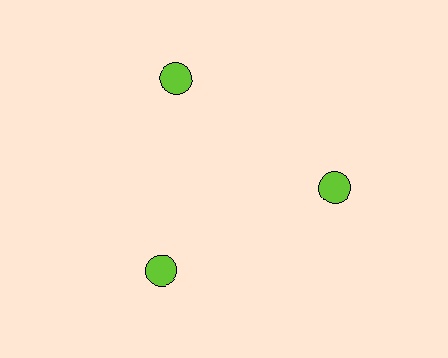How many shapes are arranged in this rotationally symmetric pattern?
There are 3 shapes, arranged in 3 groups of 1.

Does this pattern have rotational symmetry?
Yes, this pattern has 3-fold rotational symmetry. It looks the same after rotating 120 degrees around the center.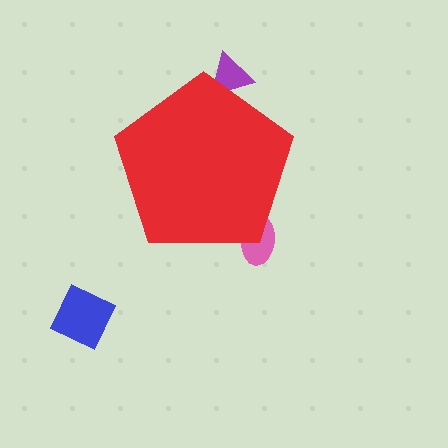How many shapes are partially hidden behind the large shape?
2 shapes are partially hidden.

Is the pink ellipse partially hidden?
Yes, the pink ellipse is partially hidden behind the red pentagon.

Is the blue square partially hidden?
No, the blue square is fully visible.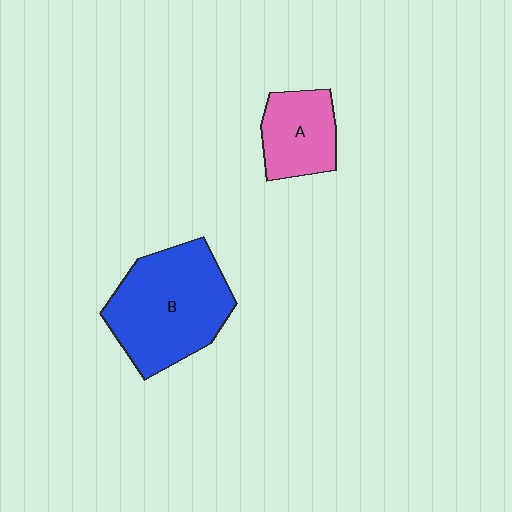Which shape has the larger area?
Shape B (blue).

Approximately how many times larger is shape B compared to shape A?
Approximately 2.0 times.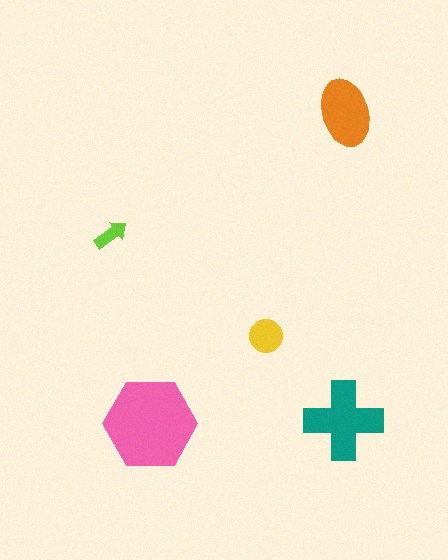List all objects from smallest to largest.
The lime arrow, the yellow circle, the orange ellipse, the teal cross, the pink hexagon.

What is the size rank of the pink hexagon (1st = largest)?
1st.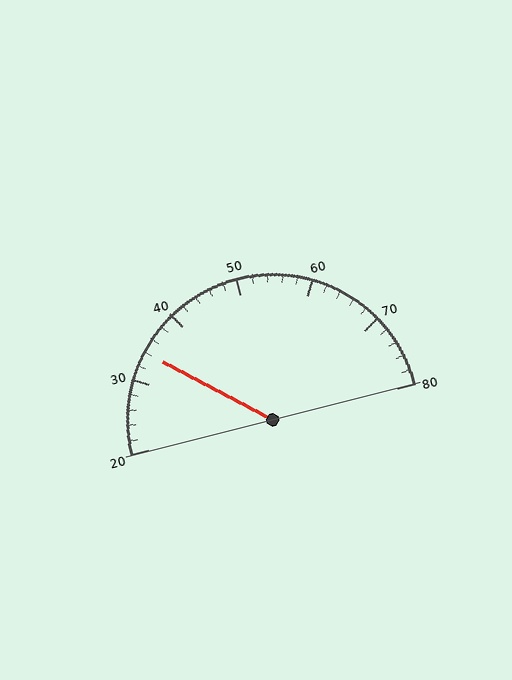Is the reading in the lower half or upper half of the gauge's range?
The reading is in the lower half of the range (20 to 80).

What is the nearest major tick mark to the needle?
The nearest major tick mark is 30.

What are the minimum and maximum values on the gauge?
The gauge ranges from 20 to 80.